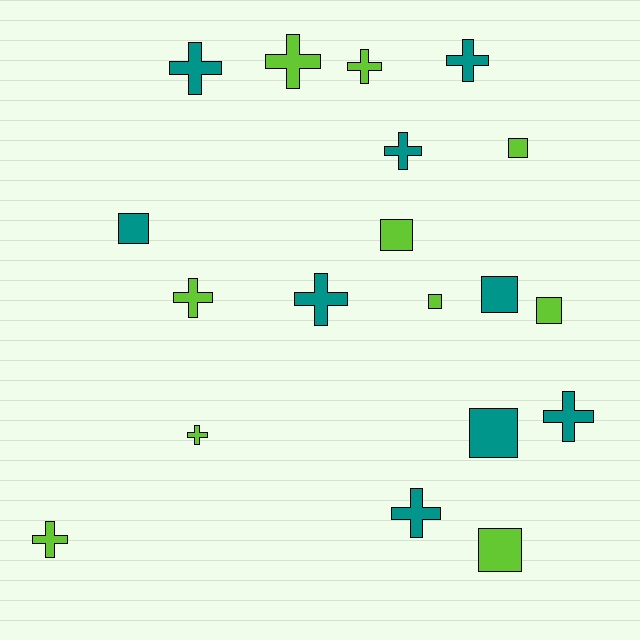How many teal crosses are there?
There are 6 teal crosses.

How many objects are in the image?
There are 19 objects.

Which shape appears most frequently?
Cross, with 11 objects.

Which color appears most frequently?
Lime, with 10 objects.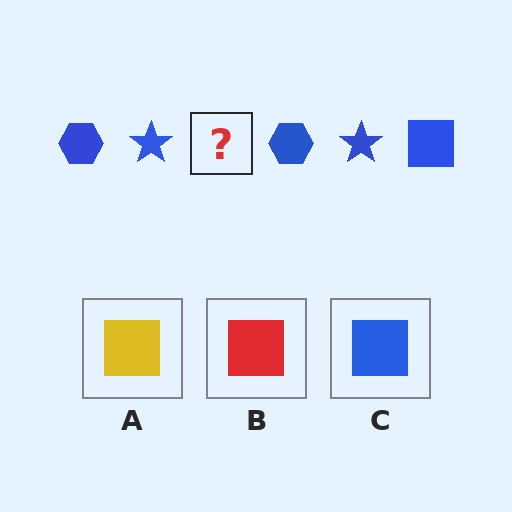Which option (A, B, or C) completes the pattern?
C.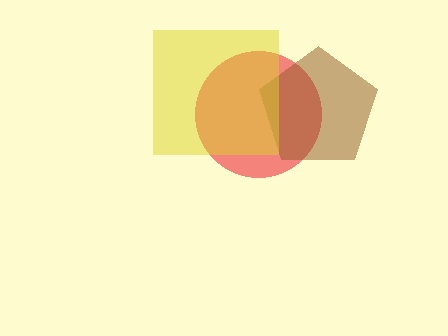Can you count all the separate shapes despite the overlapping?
Yes, there are 3 separate shapes.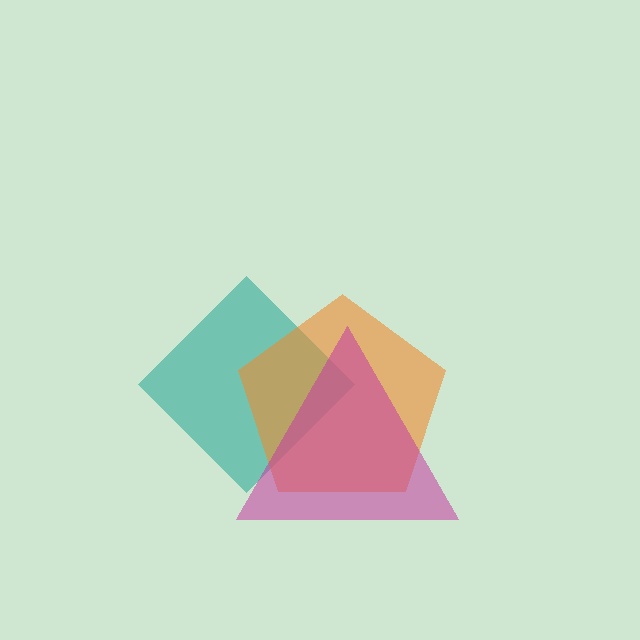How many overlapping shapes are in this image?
There are 3 overlapping shapes in the image.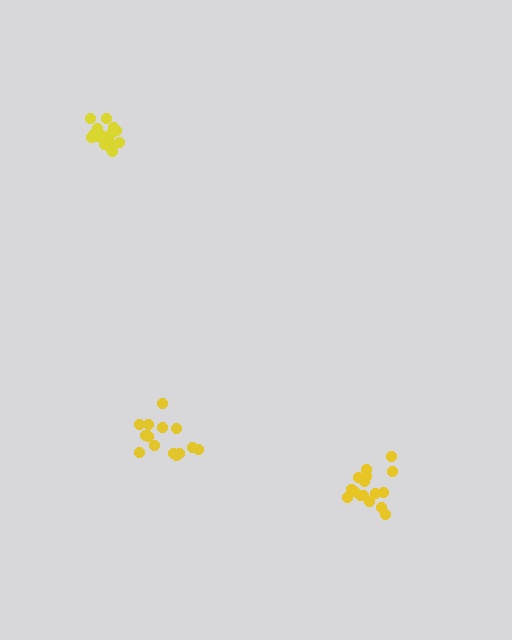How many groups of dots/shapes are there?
There are 3 groups.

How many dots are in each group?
Group 1: 16 dots, Group 2: 15 dots, Group 3: 17 dots (48 total).